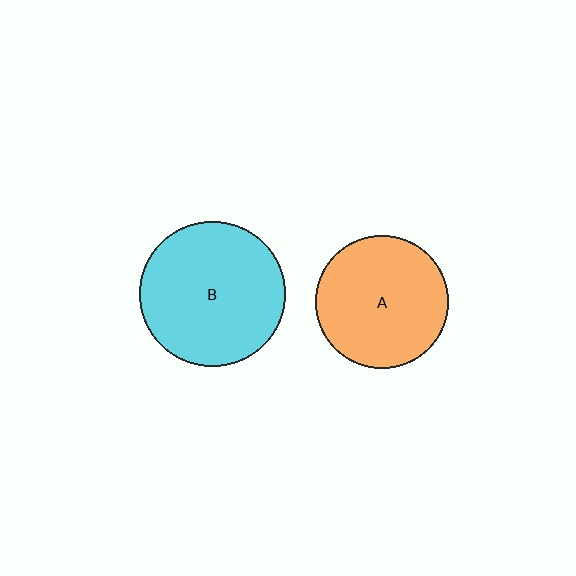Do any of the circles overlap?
No, none of the circles overlap.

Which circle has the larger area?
Circle B (cyan).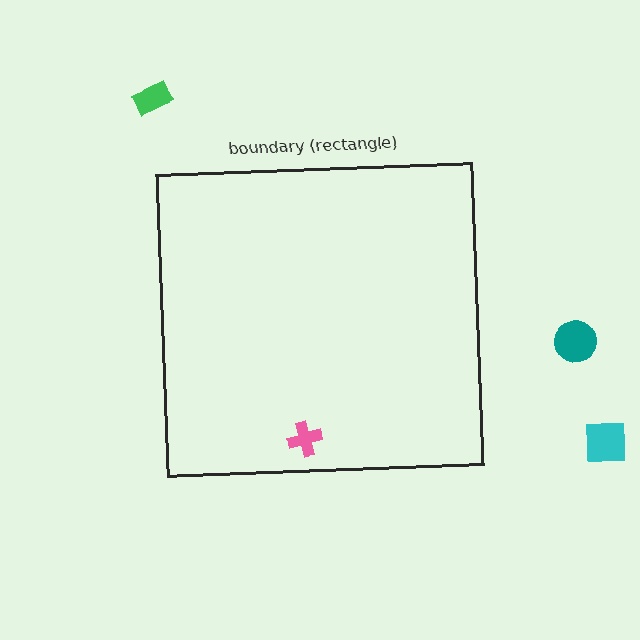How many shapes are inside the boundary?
1 inside, 3 outside.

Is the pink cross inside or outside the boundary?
Inside.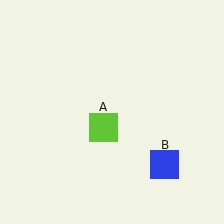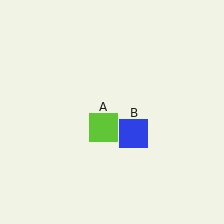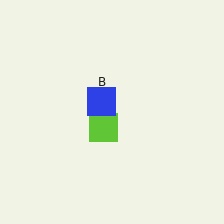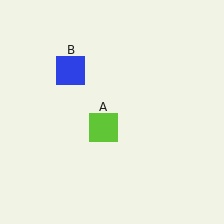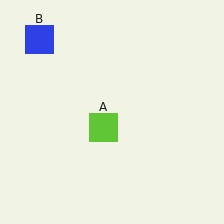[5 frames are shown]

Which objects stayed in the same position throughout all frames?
Lime square (object A) remained stationary.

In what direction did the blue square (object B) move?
The blue square (object B) moved up and to the left.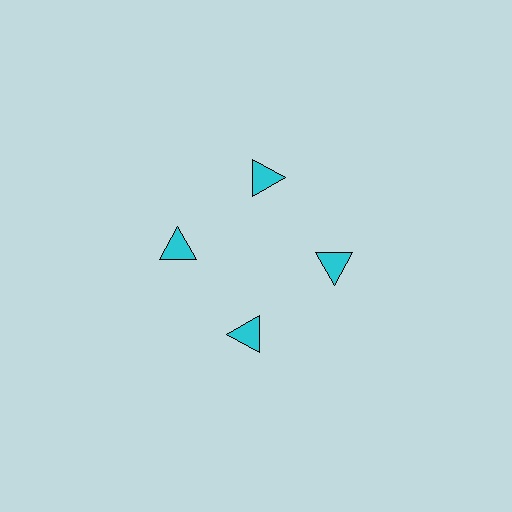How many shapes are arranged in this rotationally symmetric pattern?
There are 4 shapes, arranged in 4 groups of 1.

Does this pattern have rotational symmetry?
Yes, this pattern has 4-fold rotational symmetry. It looks the same after rotating 90 degrees around the center.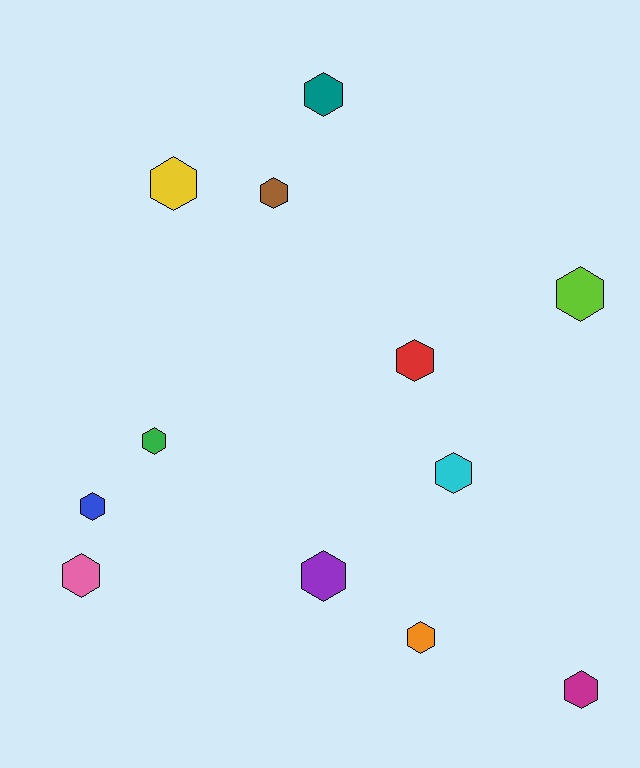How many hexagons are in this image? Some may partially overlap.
There are 12 hexagons.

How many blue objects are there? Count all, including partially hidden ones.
There is 1 blue object.